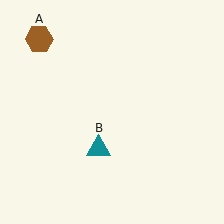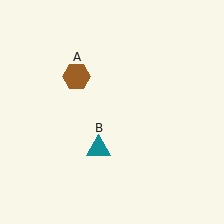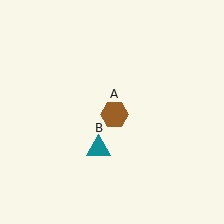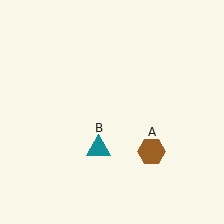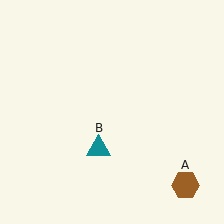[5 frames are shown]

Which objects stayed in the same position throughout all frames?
Teal triangle (object B) remained stationary.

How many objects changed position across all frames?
1 object changed position: brown hexagon (object A).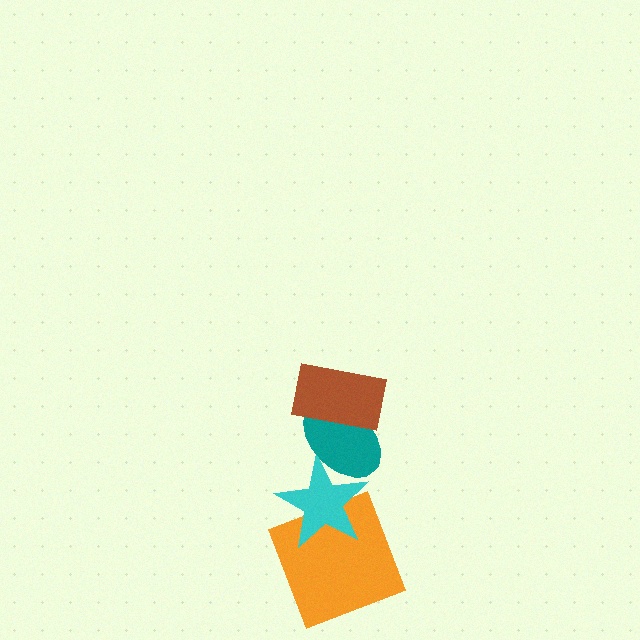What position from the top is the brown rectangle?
The brown rectangle is 1st from the top.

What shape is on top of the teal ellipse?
The brown rectangle is on top of the teal ellipse.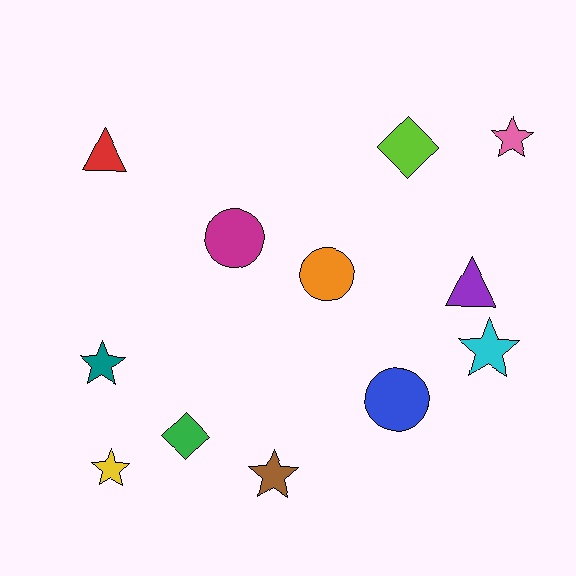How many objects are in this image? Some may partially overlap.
There are 12 objects.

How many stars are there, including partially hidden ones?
There are 5 stars.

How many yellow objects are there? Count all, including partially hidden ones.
There is 1 yellow object.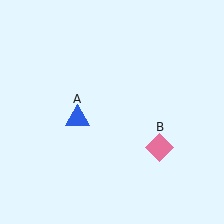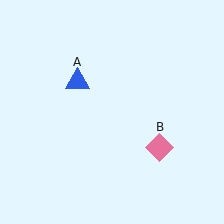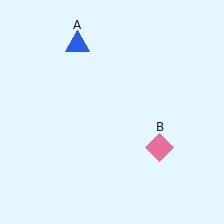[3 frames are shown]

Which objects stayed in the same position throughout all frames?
Pink diamond (object B) remained stationary.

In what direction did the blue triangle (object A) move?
The blue triangle (object A) moved up.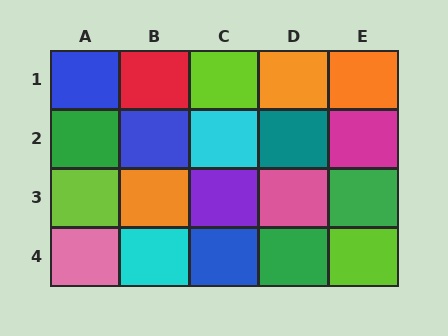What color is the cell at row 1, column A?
Blue.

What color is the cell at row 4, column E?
Lime.